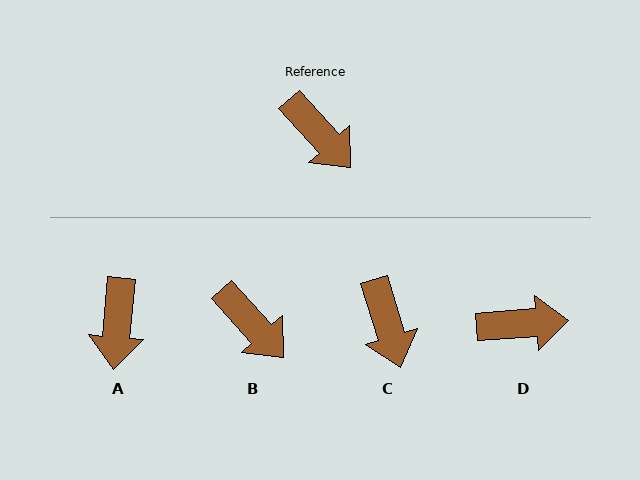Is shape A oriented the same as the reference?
No, it is off by about 48 degrees.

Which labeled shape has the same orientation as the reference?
B.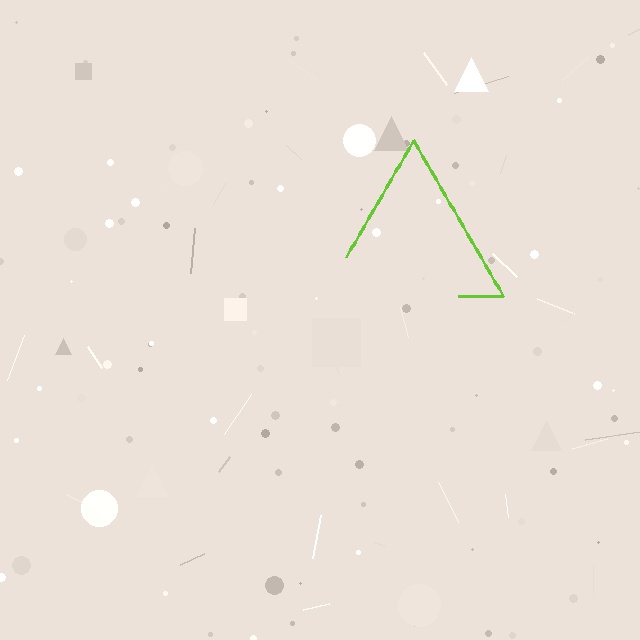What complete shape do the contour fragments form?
The contour fragments form a triangle.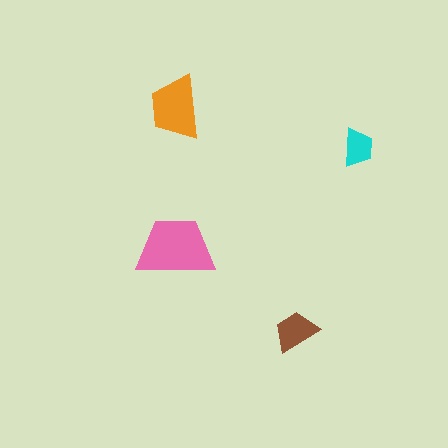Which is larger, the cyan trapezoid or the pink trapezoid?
The pink one.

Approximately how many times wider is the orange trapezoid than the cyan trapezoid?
About 1.5 times wider.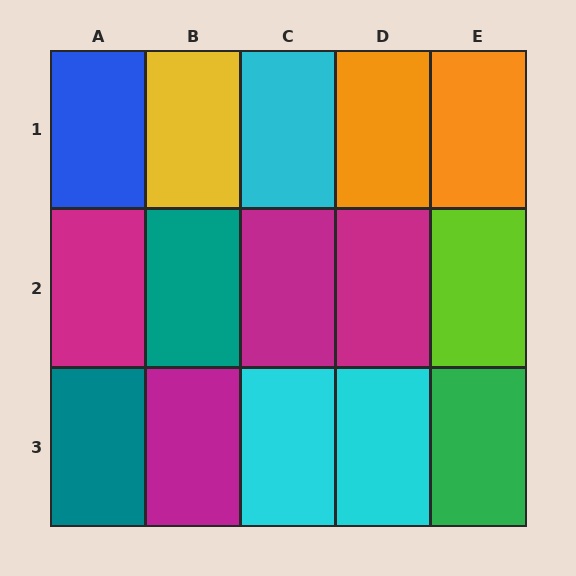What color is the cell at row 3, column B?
Magenta.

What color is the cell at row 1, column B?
Yellow.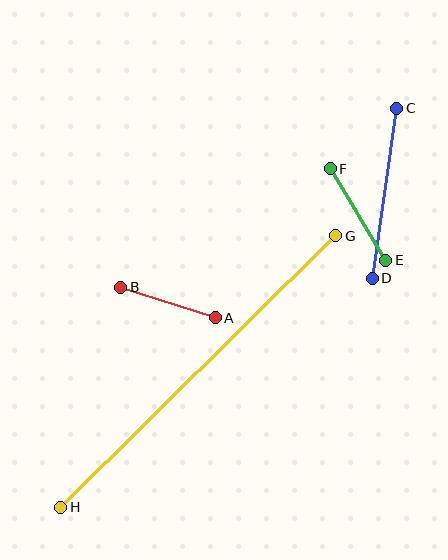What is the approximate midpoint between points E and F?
The midpoint is at approximately (358, 214) pixels.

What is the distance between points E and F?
The distance is approximately 107 pixels.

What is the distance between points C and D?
The distance is approximately 172 pixels.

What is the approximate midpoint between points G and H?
The midpoint is at approximately (198, 371) pixels.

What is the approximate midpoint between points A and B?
The midpoint is at approximately (168, 303) pixels.